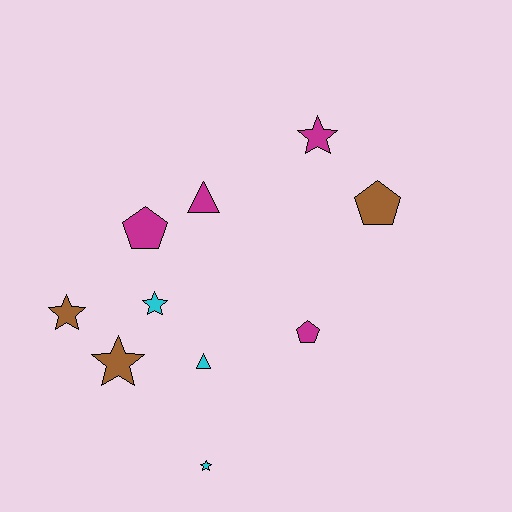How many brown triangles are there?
There are no brown triangles.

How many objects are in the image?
There are 10 objects.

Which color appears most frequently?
Magenta, with 4 objects.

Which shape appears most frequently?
Star, with 5 objects.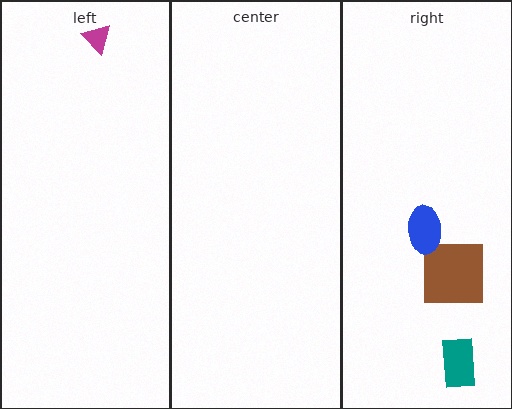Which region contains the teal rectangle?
The right region.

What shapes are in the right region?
The lime arrow, the brown square, the blue ellipse, the teal rectangle.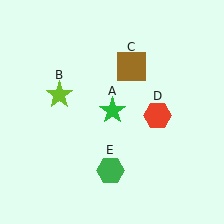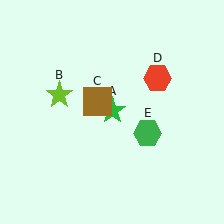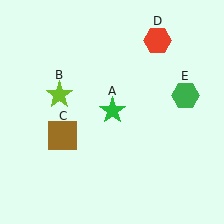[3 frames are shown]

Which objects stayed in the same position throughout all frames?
Green star (object A) and lime star (object B) remained stationary.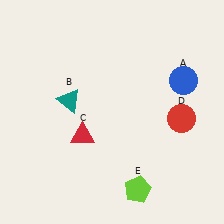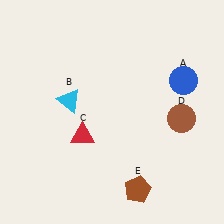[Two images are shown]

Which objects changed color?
B changed from teal to cyan. D changed from red to brown. E changed from lime to brown.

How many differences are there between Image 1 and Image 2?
There are 3 differences between the two images.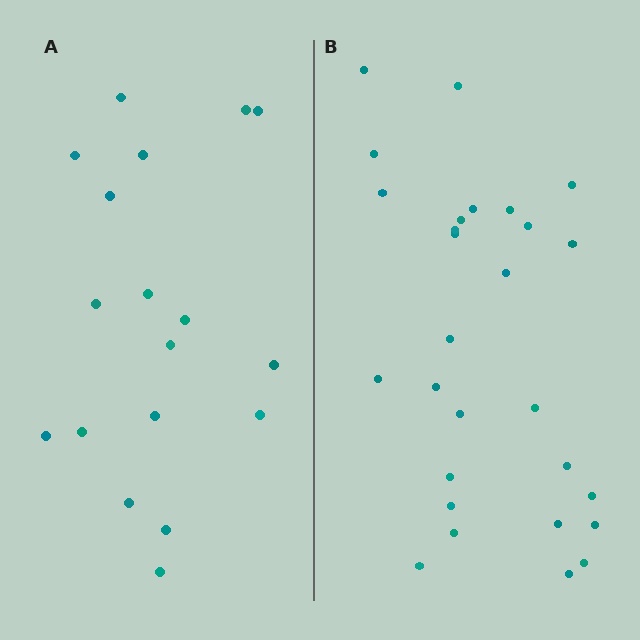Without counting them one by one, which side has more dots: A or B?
Region B (the right region) has more dots.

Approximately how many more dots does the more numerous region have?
Region B has roughly 10 or so more dots than region A.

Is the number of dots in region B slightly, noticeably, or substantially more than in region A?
Region B has substantially more. The ratio is roughly 1.6 to 1.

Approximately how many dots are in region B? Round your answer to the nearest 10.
About 30 dots. (The exact count is 28, which rounds to 30.)